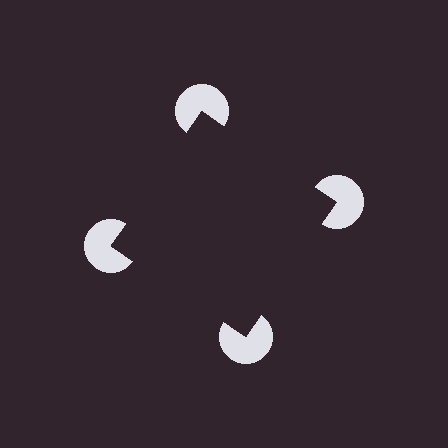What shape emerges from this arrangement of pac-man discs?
An illusory square — its edges are inferred from the aligned wedge cuts in the pac-man discs, not physically drawn.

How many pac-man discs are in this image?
There are 4 — one at each vertex of the illusory square.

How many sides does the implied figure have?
4 sides.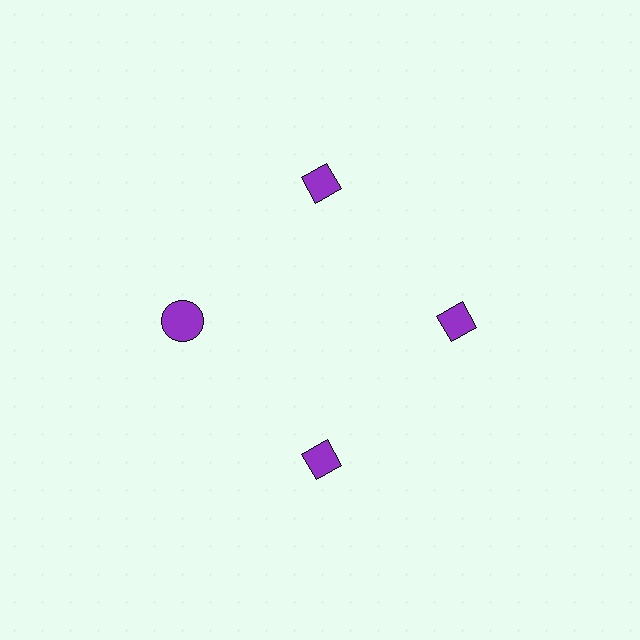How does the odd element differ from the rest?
It has a different shape: circle instead of diamond.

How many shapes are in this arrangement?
There are 4 shapes arranged in a ring pattern.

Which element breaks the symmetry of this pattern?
The purple circle at roughly the 9 o'clock position breaks the symmetry. All other shapes are purple diamonds.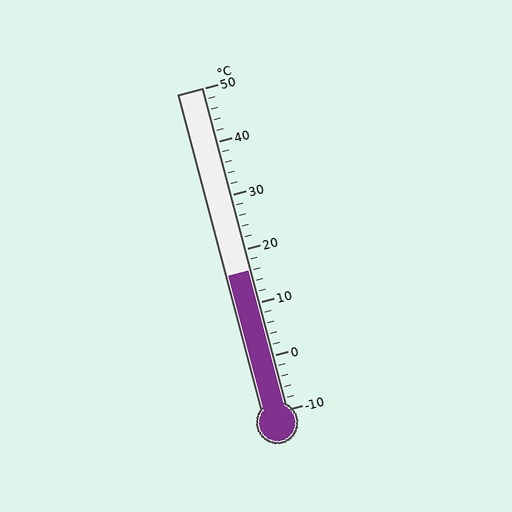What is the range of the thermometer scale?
The thermometer scale ranges from -10°C to 50°C.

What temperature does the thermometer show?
The thermometer shows approximately 16°C.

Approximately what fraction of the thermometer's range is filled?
The thermometer is filled to approximately 45% of its range.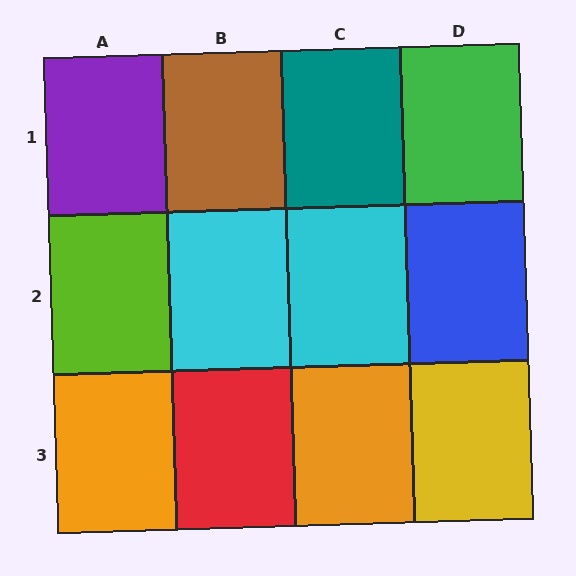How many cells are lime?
1 cell is lime.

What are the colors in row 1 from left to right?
Purple, brown, teal, green.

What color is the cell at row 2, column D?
Blue.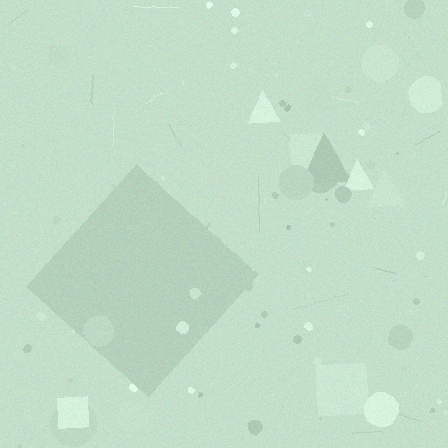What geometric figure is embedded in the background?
A diamond is embedded in the background.